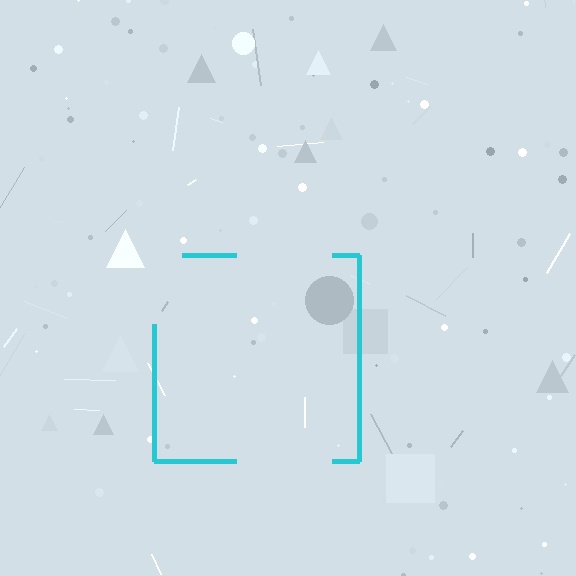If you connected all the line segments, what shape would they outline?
They would outline a square.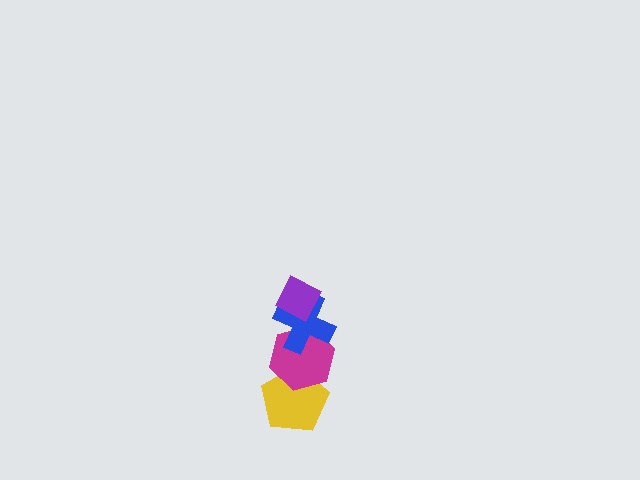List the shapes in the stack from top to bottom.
From top to bottom: the purple diamond, the blue cross, the magenta hexagon, the yellow pentagon.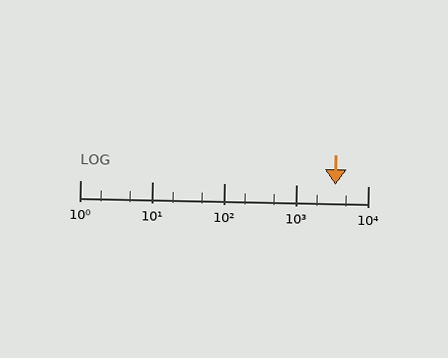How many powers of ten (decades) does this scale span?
The scale spans 4 decades, from 1 to 10000.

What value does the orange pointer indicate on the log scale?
The pointer indicates approximately 3500.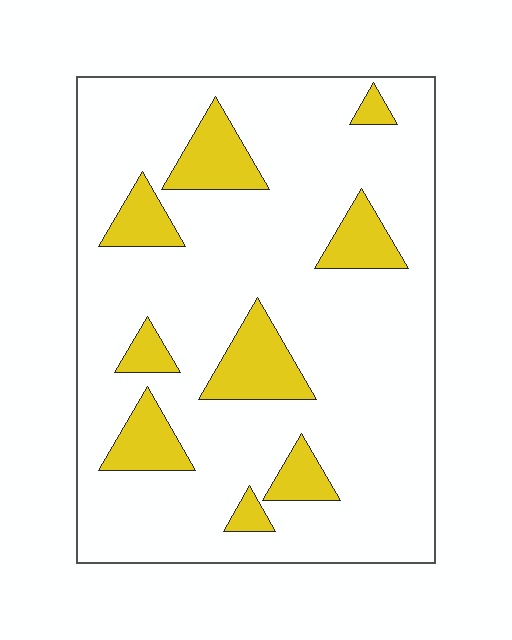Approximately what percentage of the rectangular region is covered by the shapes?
Approximately 15%.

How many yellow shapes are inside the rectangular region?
9.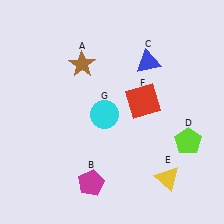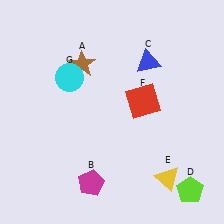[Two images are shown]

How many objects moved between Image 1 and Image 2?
2 objects moved between the two images.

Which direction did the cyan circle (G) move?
The cyan circle (G) moved up.